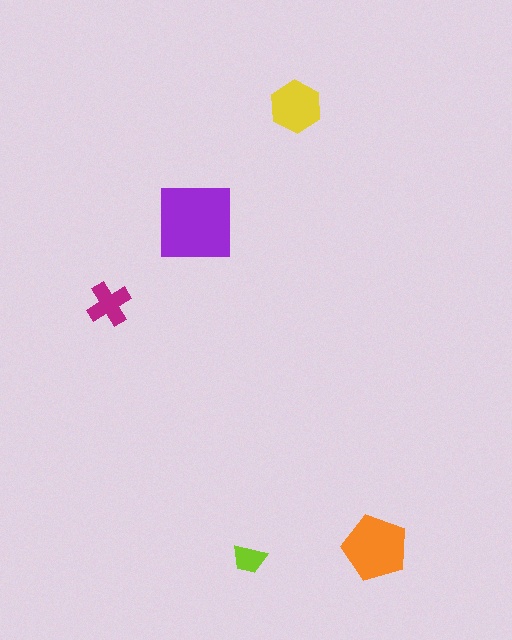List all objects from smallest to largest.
The lime trapezoid, the magenta cross, the yellow hexagon, the orange pentagon, the purple square.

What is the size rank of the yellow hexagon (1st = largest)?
3rd.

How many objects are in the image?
There are 5 objects in the image.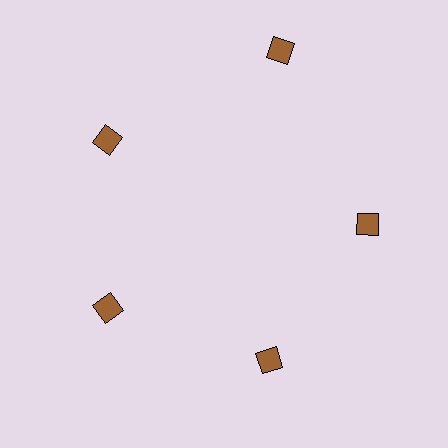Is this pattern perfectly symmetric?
No. The 5 brown diamonds are arranged in a ring, but one element near the 1 o'clock position is pushed outward from the center, breaking the 5-fold rotational symmetry.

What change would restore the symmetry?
The symmetry would be restored by moving it inward, back onto the ring so that all 5 diamonds sit at equal angles and equal distance from the center.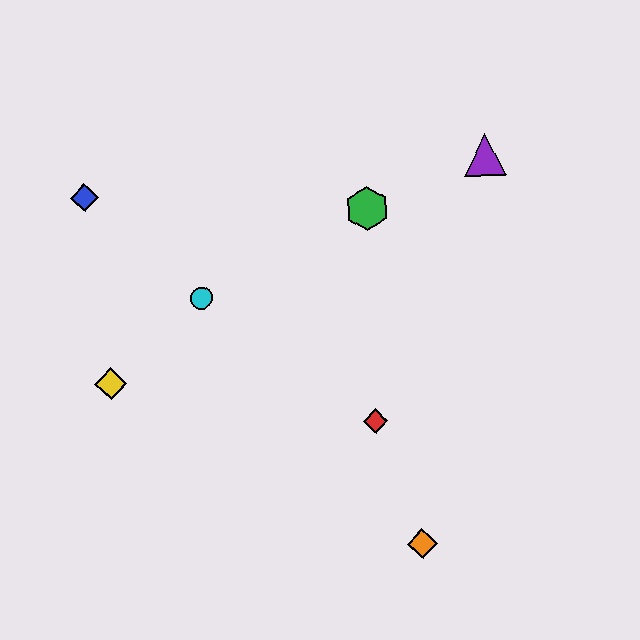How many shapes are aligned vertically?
2 shapes (the red diamond, the green hexagon) are aligned vertically.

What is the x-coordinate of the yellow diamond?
The yellow diamond is at x≈111.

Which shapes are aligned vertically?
The red diamond, the green hexagon are aligned vertically.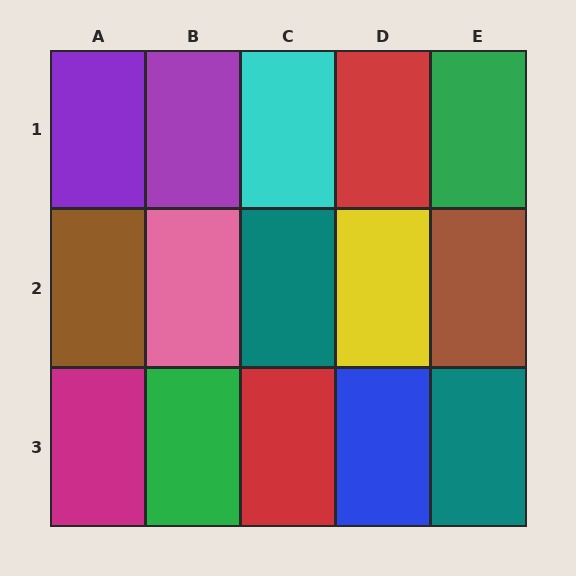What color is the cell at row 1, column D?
Red.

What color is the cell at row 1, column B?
Purple.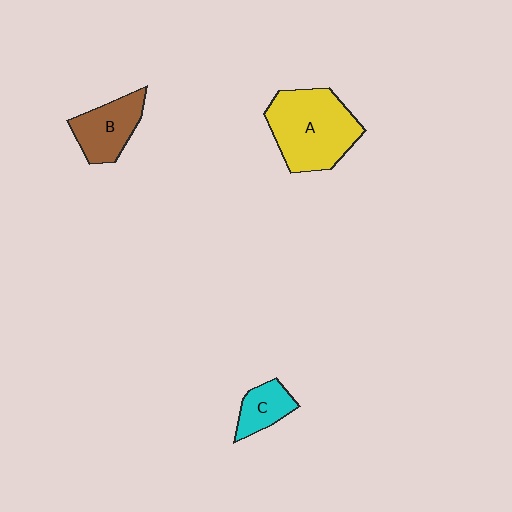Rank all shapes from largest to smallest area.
From largest to smallest: A (yellow), B (brown), C (cyan).